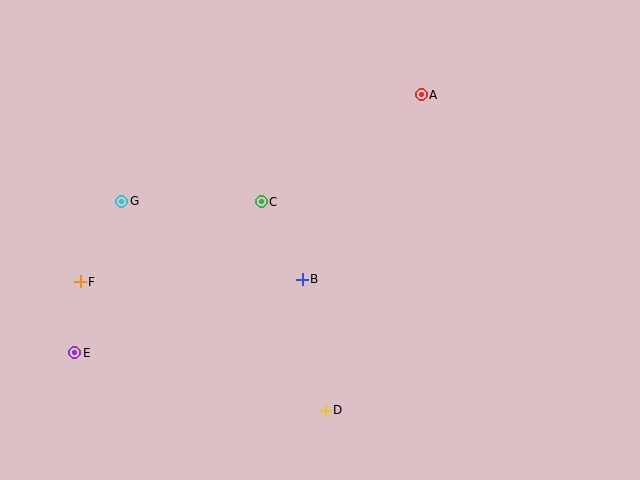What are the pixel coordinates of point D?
Point D is at (325, 410).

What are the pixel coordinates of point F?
Point F is at (80, 282).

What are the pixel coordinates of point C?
Point C is at (261, 202).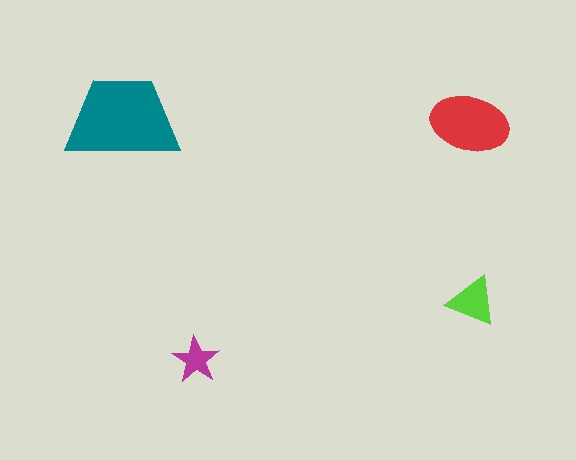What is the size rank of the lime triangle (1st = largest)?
3rd.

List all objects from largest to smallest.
The teal trapezoid, the red ellipse, the lime triangle, the magenta star.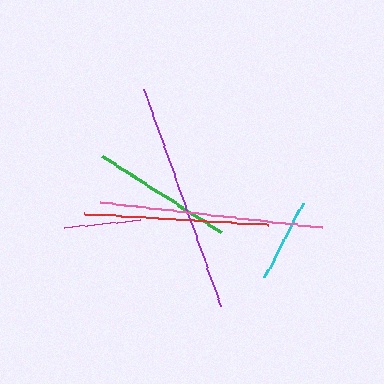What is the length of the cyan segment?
The cyan segment is approximately 84 pixels long.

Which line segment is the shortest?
The magenta line is the shortest at approximately 76 pixels.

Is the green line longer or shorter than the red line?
The red line is longer than the green line.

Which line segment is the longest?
The purple line is the longest at approximately 230 pixels.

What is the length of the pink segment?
The pink segment is approximately 224 pixels long.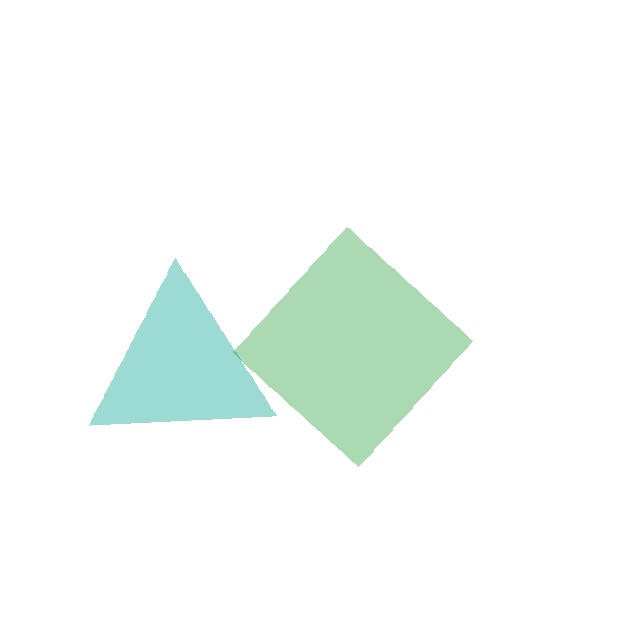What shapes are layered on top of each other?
The layered shapes are: a teal triangle, a green diamond.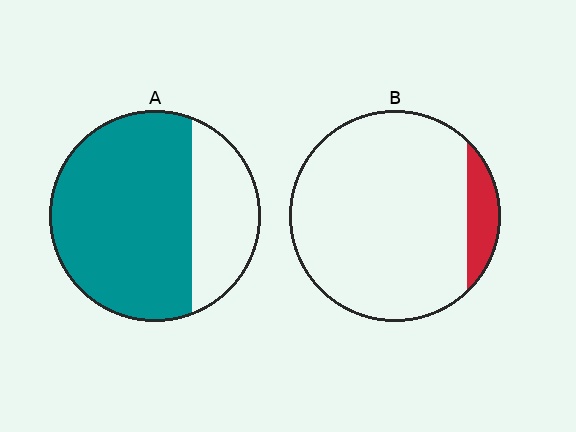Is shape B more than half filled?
No.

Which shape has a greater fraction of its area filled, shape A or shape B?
Shape A.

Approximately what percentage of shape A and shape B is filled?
A is approximately 70% and B is approximately 10%.